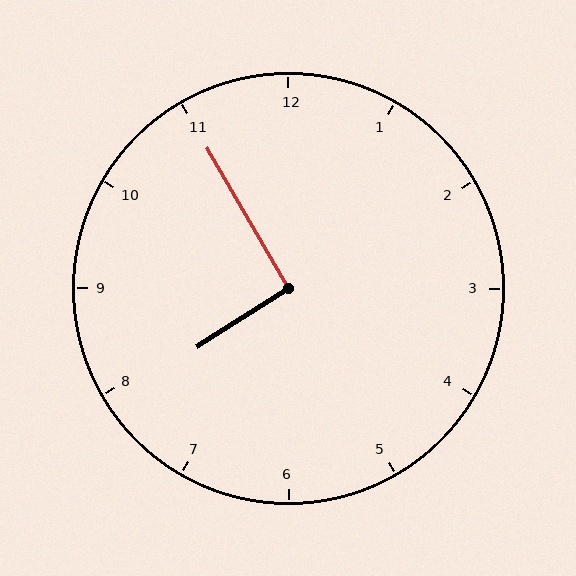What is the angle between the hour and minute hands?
Approximately 92 degrees.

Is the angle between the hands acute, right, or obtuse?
It is right.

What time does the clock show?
7:55.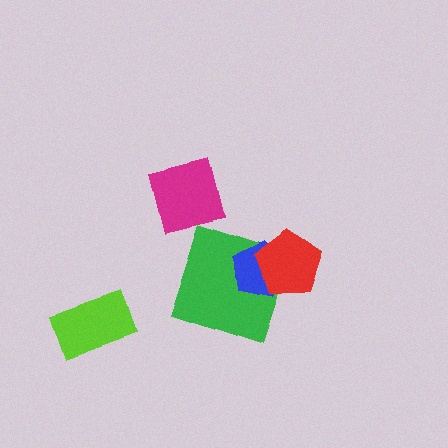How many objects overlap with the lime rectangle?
0 objects overlap with the lime rectangle.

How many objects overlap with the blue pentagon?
2 objects overlap with the blue pentagon.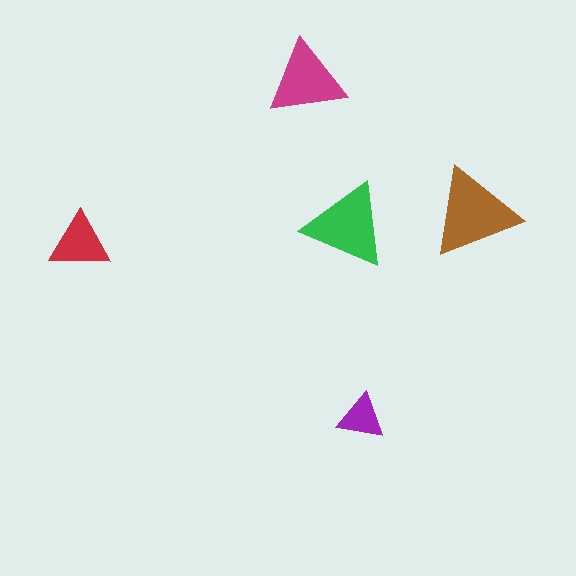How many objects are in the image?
There are 5 objects in the image.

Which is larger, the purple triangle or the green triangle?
The green one.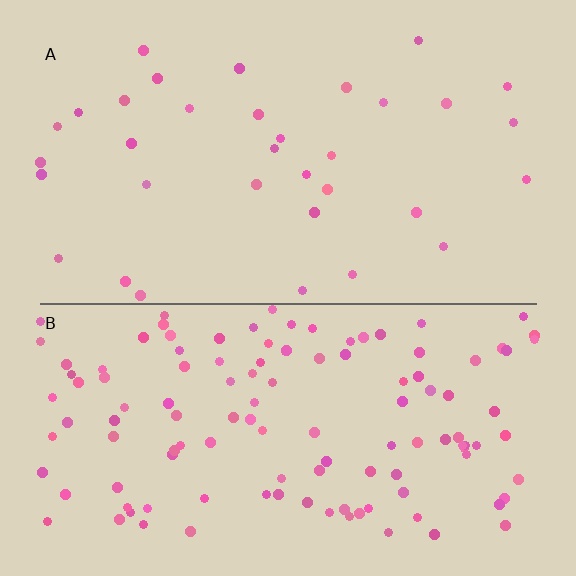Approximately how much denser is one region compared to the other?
Approximately 3.6× — region B over region A.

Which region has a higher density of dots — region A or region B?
B (the bottom).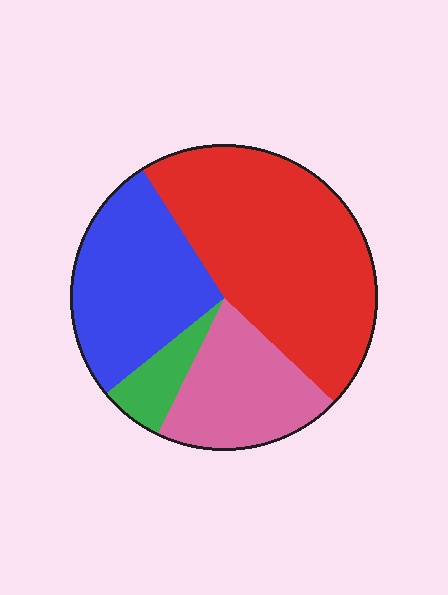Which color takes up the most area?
Red, at roughly 45%.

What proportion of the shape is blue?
Blue covers about 25% of the shape.